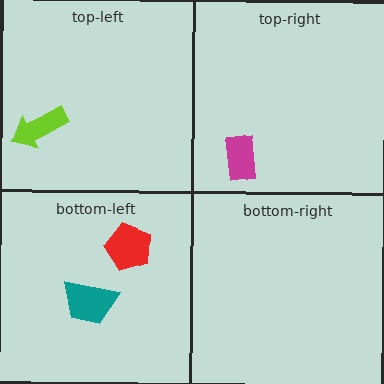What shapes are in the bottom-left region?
The teal trapezoid, the red pentagon.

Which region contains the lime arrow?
The top-left region.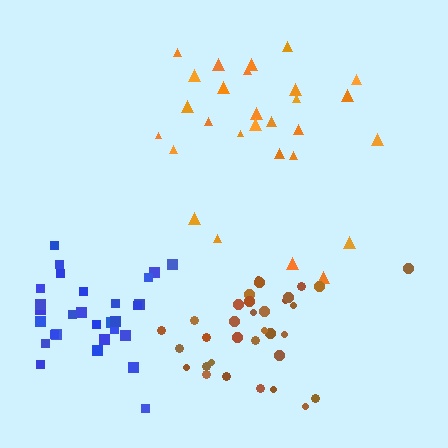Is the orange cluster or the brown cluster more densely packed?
Brown.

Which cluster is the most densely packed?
Blue.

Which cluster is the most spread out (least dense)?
Orange.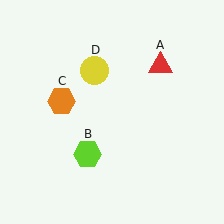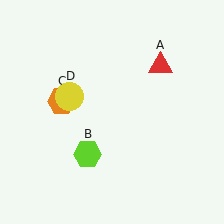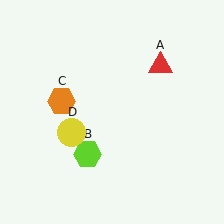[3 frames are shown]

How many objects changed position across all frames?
1 object changed position: yellow circle (object D).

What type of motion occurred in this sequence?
The yellow circle (object D) rotated counterclockwise around the center of the scene.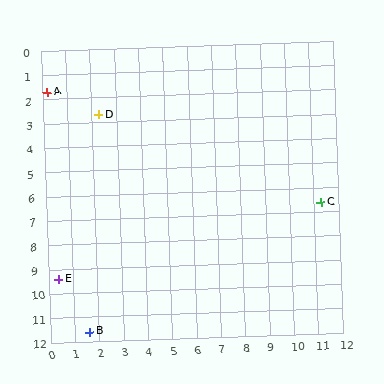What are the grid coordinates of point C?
Point C is at approximately (11.3, 6.6).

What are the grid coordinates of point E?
Point E is at approximately (0.4, 9.4).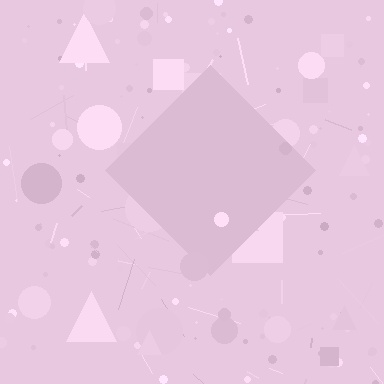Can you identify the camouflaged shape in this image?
The camouflaged shape is a diamond.